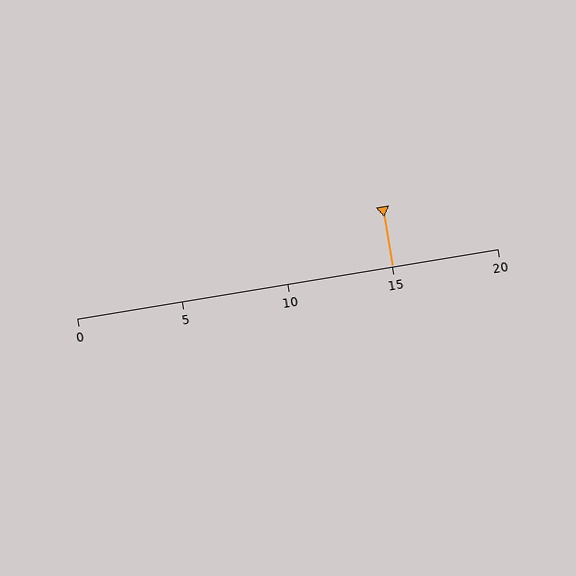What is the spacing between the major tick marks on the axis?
The major ticks are spaced 5 apart.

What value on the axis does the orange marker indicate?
The marker indicates approximately 15.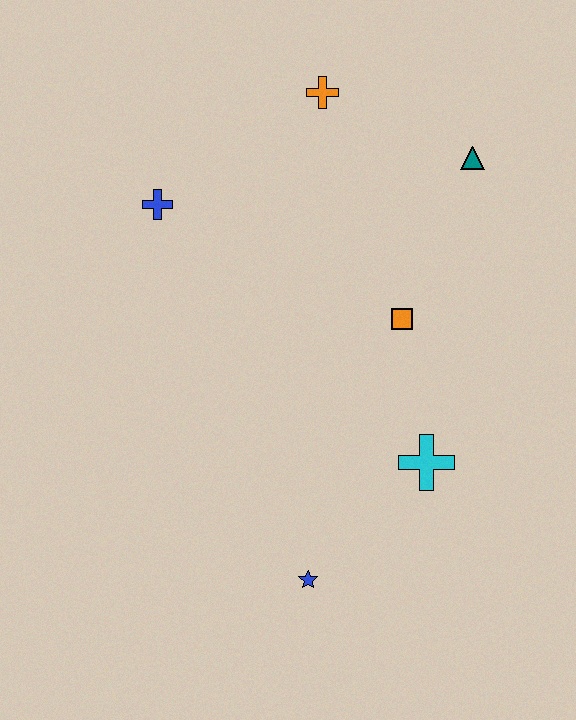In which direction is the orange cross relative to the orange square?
The orange cross is above the orange square.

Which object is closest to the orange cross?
The teal triangle is closest to the orange cross.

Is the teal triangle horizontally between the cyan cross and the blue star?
No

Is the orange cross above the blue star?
Yes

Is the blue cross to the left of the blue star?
Yes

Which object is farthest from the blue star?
The orange cross is farthest from the blue star.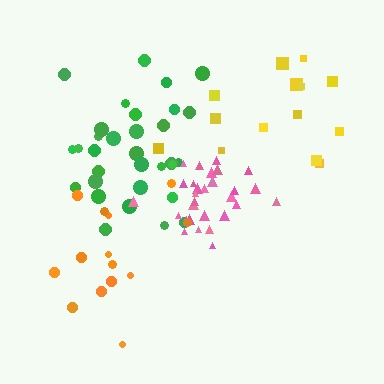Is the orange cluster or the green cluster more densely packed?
Green.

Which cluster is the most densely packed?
Pink.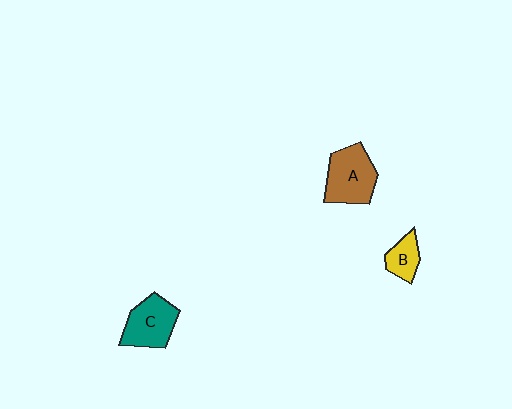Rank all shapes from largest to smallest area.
From largest to smallest: A (brown), C (teal), B (yellow).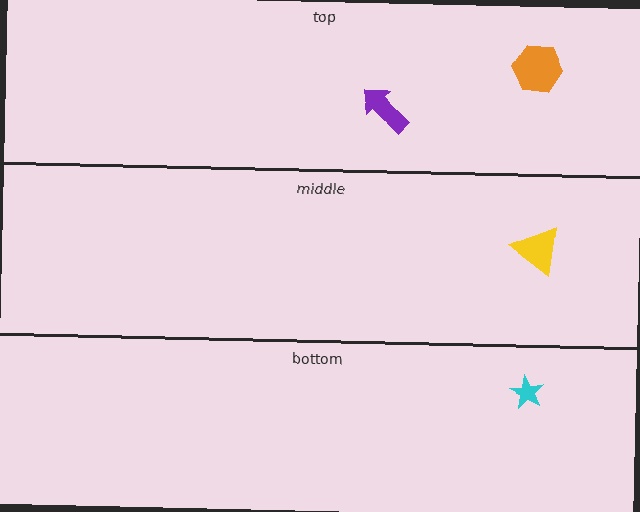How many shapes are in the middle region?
1.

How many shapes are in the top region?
2.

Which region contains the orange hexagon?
The top region.